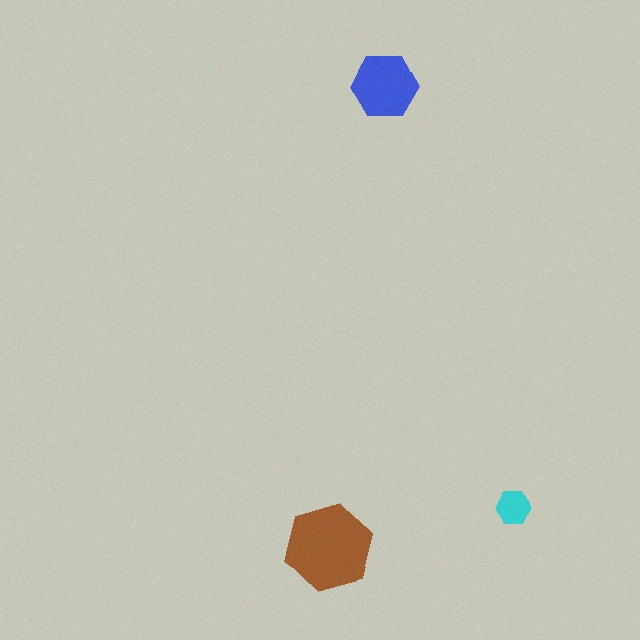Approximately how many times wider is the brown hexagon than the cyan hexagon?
About 2.5 times wider.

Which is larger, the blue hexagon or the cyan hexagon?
The blue one.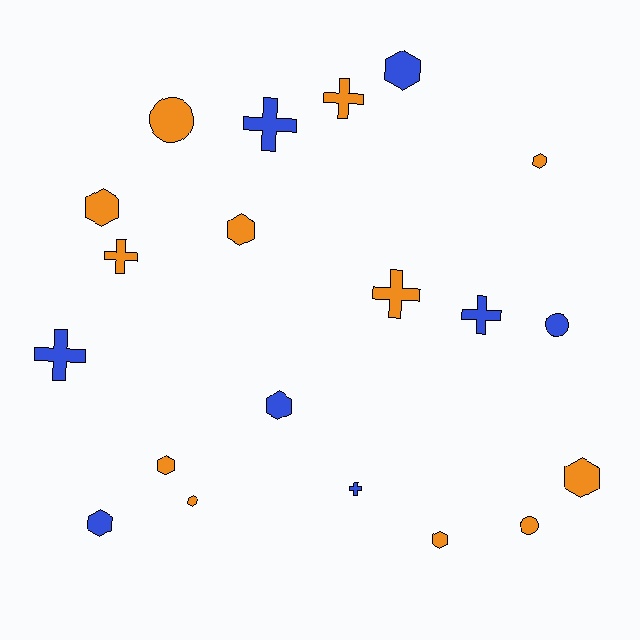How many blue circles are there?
There is 1 blue circle.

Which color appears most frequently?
Orange, with 12 objects.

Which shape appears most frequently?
Hexagon, with 10 objects.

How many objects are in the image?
There are 20 objects.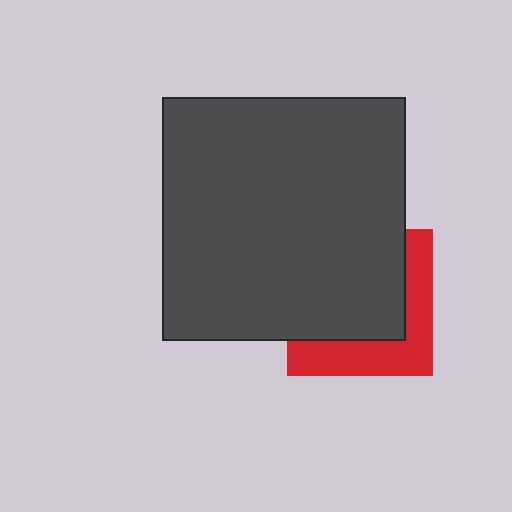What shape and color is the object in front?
The object in front is a dark gray square.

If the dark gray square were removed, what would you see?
You would see the complete red square.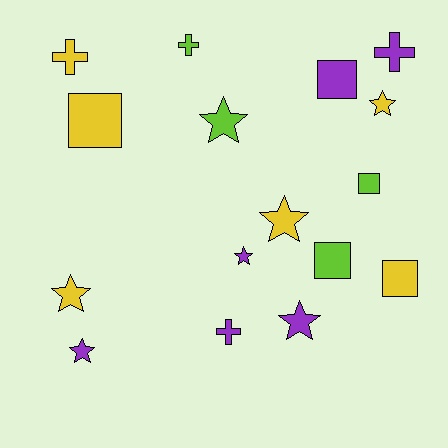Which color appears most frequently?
Yellow, with 6 objects.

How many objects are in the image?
There are 16 objects.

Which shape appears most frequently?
Star, with 7 objects.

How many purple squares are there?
There is 1 purple square.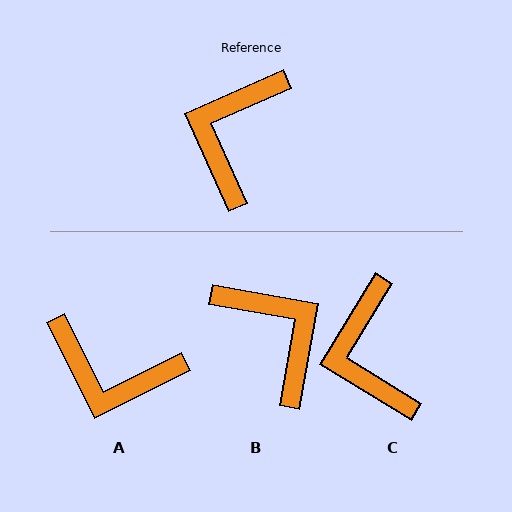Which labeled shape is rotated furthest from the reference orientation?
B, about 124 degrees away.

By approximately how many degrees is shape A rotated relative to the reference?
Approximately 93 degrees counter-clockwise.